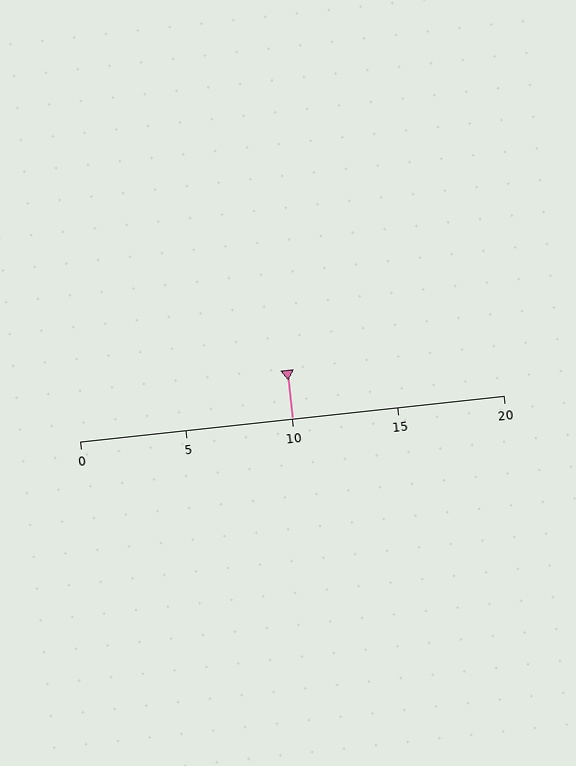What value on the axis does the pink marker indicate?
The marker indicates approximately 10.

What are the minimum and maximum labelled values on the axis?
The axis runs from 0 to 20.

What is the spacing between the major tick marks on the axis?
The major ticks are spaced 5 apart.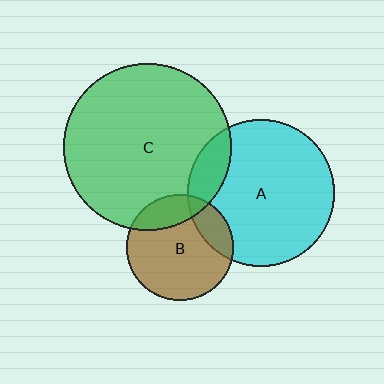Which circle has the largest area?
Circle C (green).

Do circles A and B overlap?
Yes.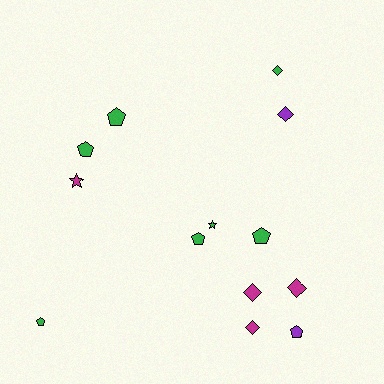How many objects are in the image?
There are 13 objects.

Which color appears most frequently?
Green, with 7 objects.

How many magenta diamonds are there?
There are 3 magenta diamonds.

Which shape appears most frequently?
Pentagon, with 6 objects.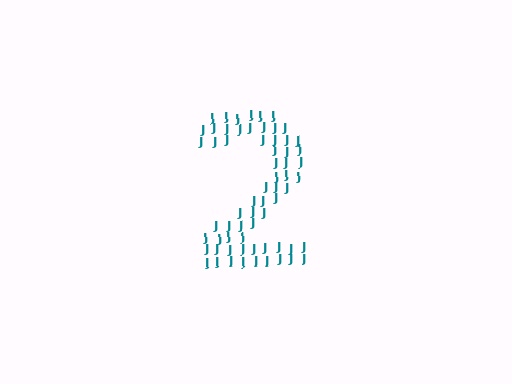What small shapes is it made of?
It is made of small letter J's.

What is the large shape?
The large shape is the digit 2.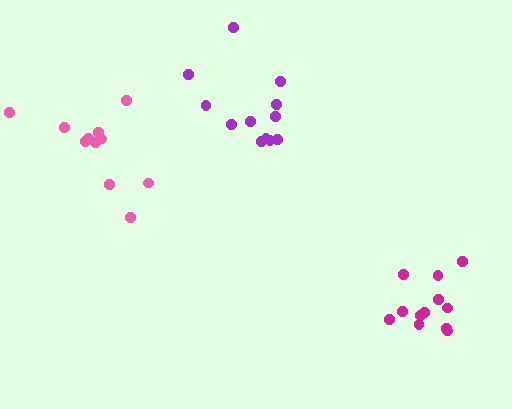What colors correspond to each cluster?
The clusters are colored: pink, magenta, purple.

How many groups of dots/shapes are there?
There are 3 groups.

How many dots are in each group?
Group 1: 11 dots, Group 2: 12 dots, Group 3: 12 dots (35 total).